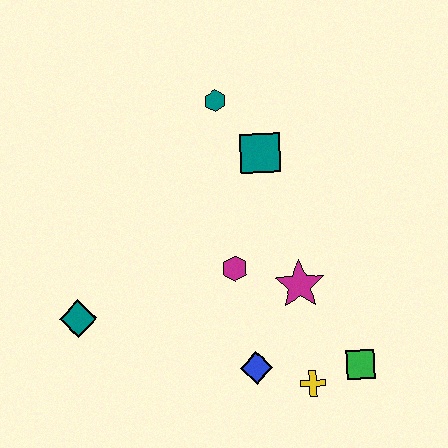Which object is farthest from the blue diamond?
The teal hexagon is farthest from the blue diamond.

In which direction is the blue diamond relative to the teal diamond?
The blue diamond is to the right of the teal diamond.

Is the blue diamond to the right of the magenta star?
No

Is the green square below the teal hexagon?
Yes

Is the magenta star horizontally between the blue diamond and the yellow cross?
Yes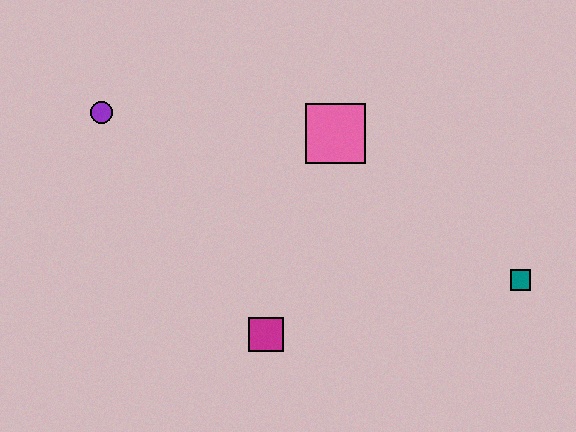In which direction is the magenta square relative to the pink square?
The magenta square is below the pink square.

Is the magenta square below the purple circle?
Yes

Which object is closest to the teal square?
The pink square is closest to the teal square.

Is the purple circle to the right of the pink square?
No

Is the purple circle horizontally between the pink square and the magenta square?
No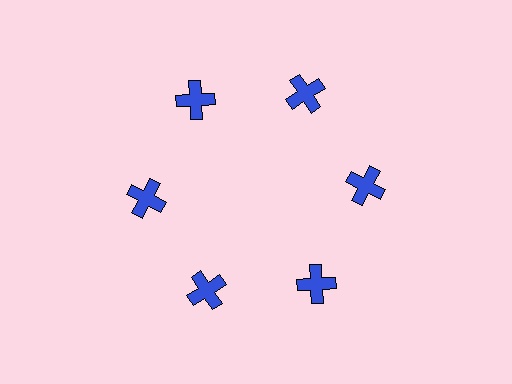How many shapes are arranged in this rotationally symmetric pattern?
There are 6 shapes, arranged in 6 groups of 1.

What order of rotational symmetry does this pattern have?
This pattern has 6-fold rotational symmetry.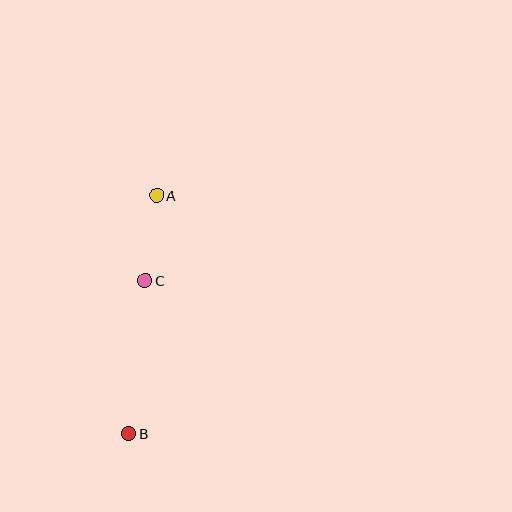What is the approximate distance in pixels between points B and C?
The distance between B and C is approximately 154 pixels.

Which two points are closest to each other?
Points A and C are closest to each other.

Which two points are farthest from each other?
Points A and B are farthest from each other.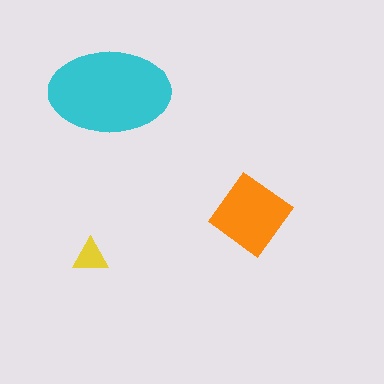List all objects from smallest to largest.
The yellow triangle, the orange diamond, the cyan ellipse.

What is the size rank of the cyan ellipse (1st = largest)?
1st.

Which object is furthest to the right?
The orange diamond is rightmost.